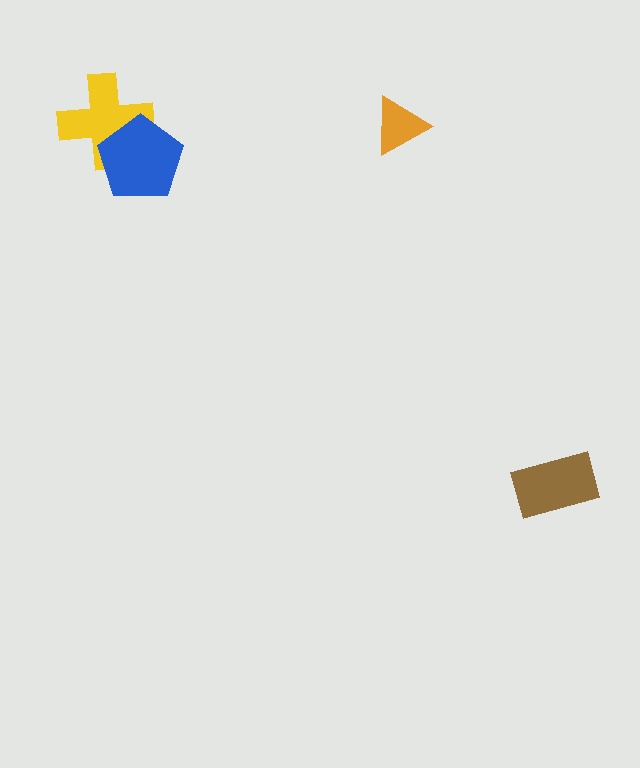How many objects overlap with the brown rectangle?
0 objects overlap with the brown rectangle.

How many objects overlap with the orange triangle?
0 objects overlap with the orange triangle.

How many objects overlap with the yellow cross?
1 object overlaps with the yellow cross.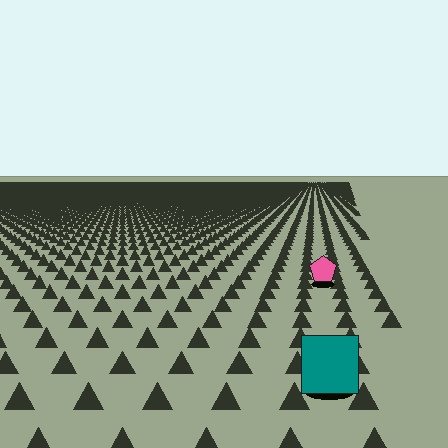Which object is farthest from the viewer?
The pink pentagon is farthest from the viewer. It appears smaller and the ground texture around it is denser.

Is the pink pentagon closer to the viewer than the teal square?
No. The teal square is closer — you can tell from the texture gradient: the ground texture is coarser near it.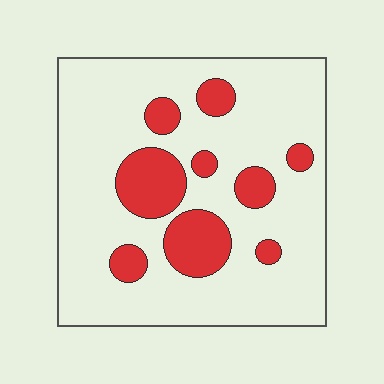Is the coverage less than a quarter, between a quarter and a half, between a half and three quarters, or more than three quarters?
Less than a quarter.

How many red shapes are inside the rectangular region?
9.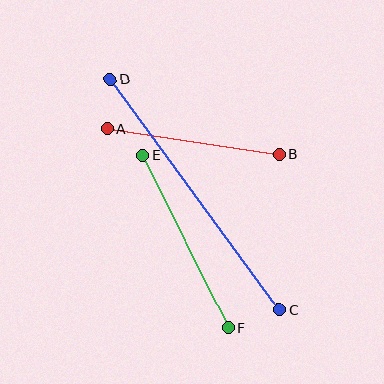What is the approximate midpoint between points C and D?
The midpoint is at approximately (195, 194) pixels.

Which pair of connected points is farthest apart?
Points C and D are farthest apart.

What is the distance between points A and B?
The distance is approximately 174 pixels.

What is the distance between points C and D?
The distance is approximately 285 pixels.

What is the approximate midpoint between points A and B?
The midpoint is at approximately (193, 142) pixels.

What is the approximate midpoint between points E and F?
The midpoint is at approximately (185, 241) pixels.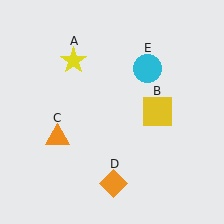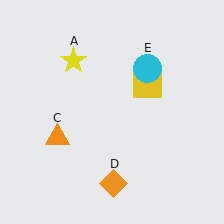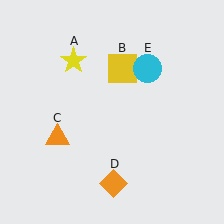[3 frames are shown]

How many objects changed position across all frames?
1 object changed position: yellow square (object B).